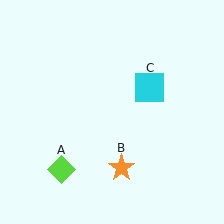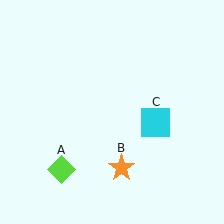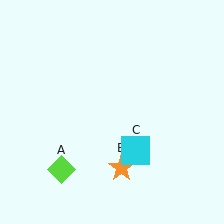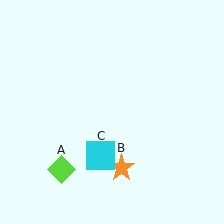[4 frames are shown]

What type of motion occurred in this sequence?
The cyan square (object C) rotated clockwise around the center of the scene.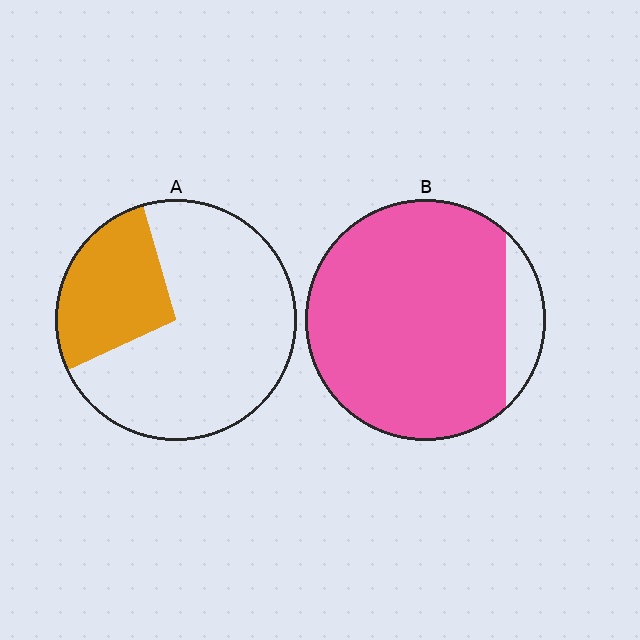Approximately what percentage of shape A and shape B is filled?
A is approximately 30% and B is approximately 90%.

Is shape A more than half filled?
No.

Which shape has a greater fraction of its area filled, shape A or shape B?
Shape B.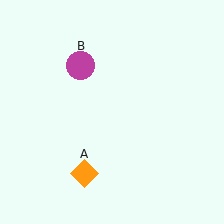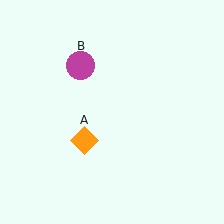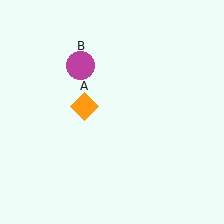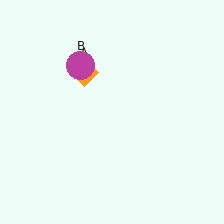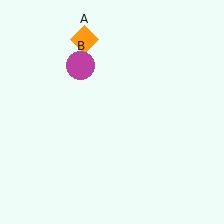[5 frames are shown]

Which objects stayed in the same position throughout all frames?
Magenta circle (object B) remained stationary.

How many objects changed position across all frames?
1 object changed position: orange diamond (object A).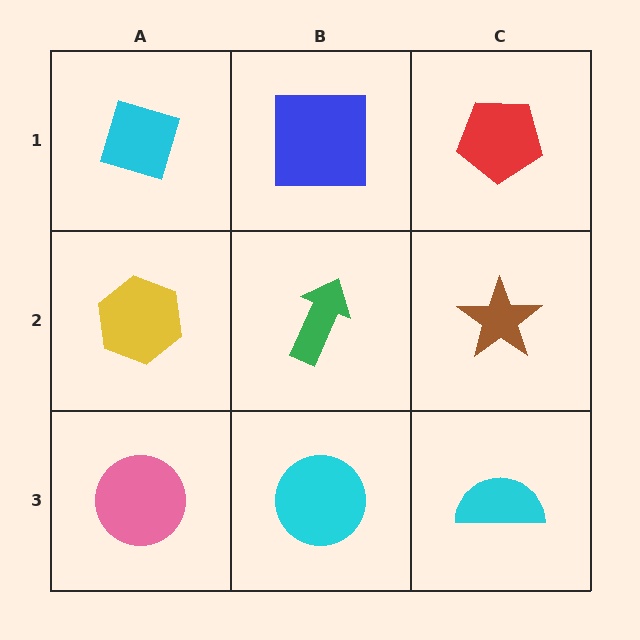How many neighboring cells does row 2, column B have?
4.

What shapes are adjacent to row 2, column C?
A red pentagon (row 1, column C), a cyan semicircle (row 3, column C), a green arrow (row 2, column B).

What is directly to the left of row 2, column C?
A green arrow.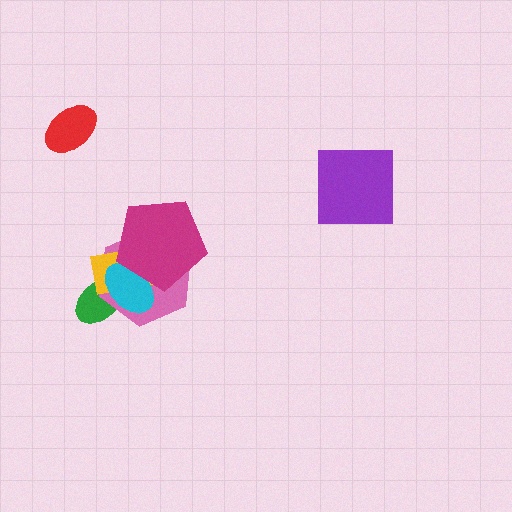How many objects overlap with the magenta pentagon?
3 objects overlap with the magenta pentagon.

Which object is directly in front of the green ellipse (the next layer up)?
The pink hexagon is directly in front of the green ellipse.